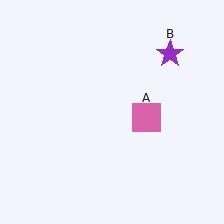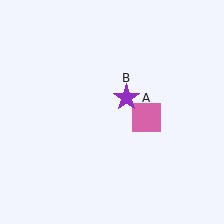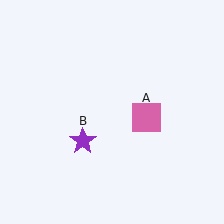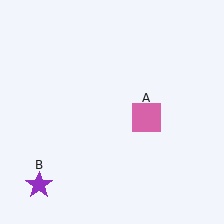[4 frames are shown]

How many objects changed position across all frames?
1 object changed position: purple star (object B).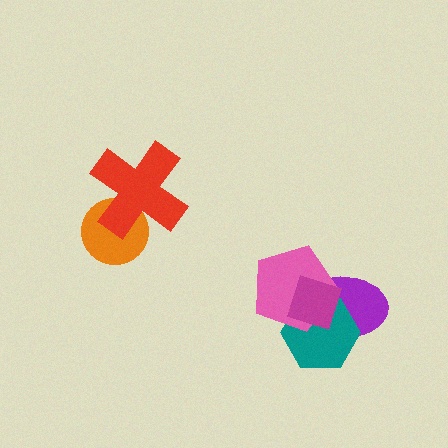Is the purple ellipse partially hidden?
Yes, it is partially covered by another shape.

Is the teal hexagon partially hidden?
Yes, it is partially covered by another shape.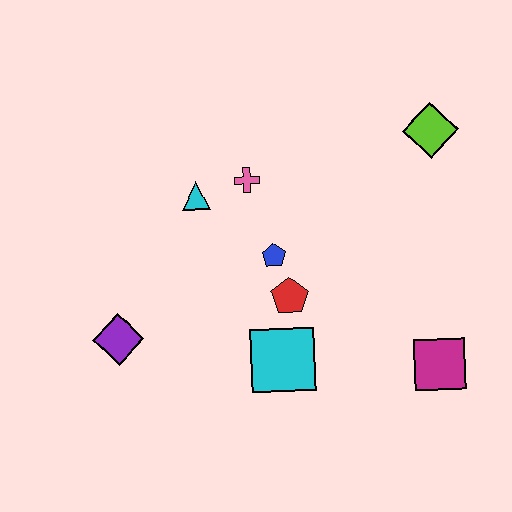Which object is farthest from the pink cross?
The magenta square is farthest from the pink cross.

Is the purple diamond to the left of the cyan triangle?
Yes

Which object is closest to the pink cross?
The cyan triangle is closest to the pink cross.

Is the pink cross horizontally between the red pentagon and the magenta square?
No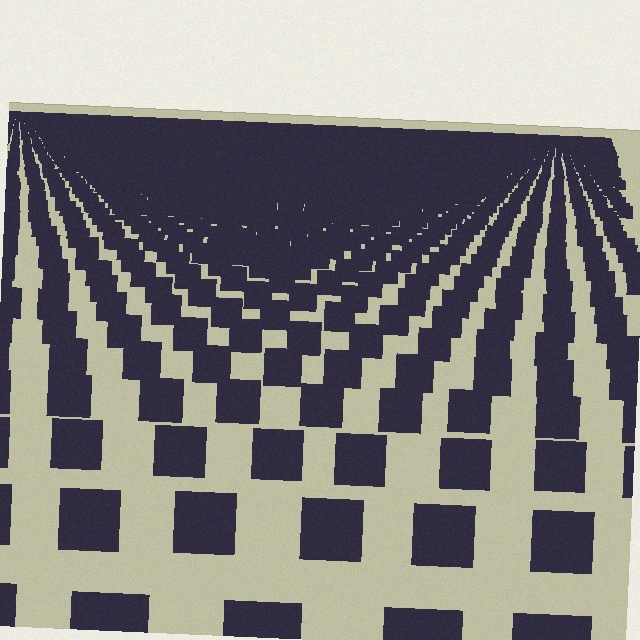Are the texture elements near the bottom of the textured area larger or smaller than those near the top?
Larger. Near the bottom, elements are closer to the viewer and appear at a bigger on-screen size.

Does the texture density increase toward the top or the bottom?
Density increases toward the top.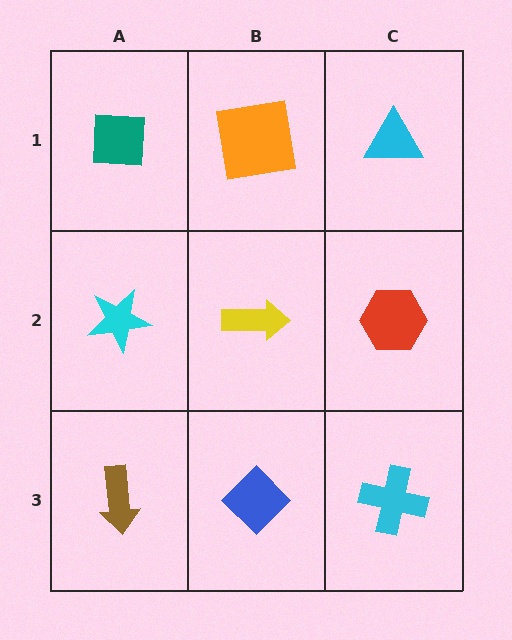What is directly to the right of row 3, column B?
A cyan cross.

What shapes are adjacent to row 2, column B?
An orange square (row 1, column B), a blue diamond (row 3, column B), a cyan star (row 2, column A), a red hexagon (row 2, column C).